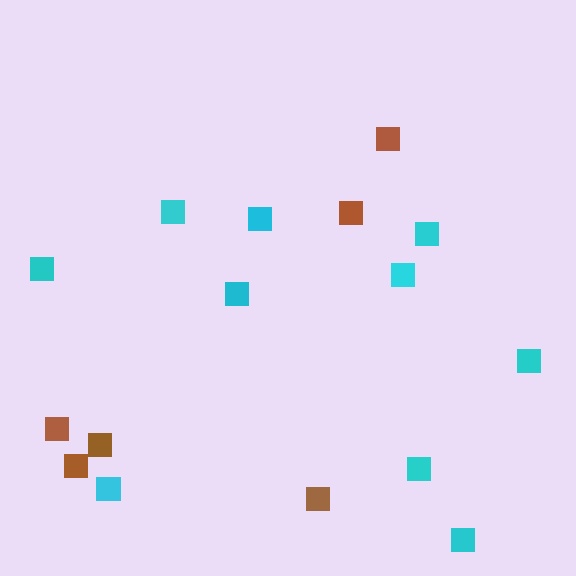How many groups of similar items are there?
There are 2 groups: one group of brown squares (6) and one group of cyan squares (10).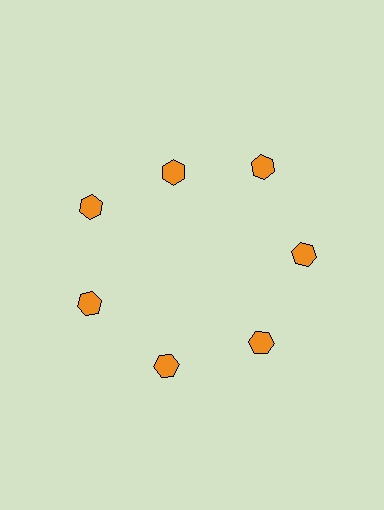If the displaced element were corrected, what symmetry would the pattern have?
It would have 7-fold rotational symmetry — the pattern would map onto itself every 51 degrees.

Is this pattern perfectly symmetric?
No. The 7 orange hexagons are arranged in a ring, but one element near the 12 o'clock position is pulled inward toward the center, breaking the 7-fold rotational symmetry.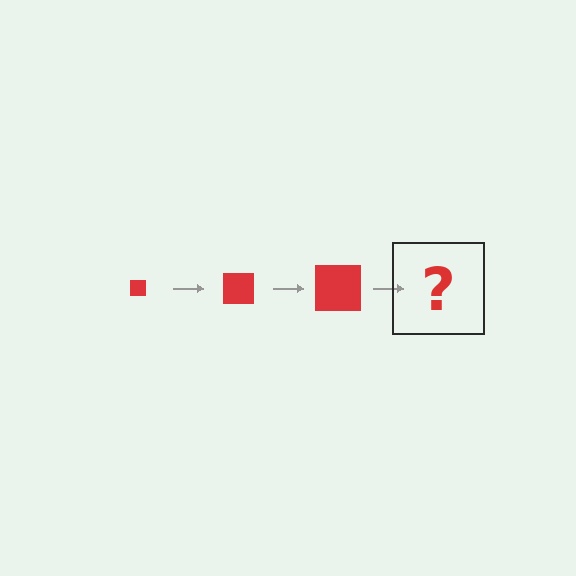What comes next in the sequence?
The next element should be a red square, larger than the previous one.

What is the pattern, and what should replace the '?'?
The pattern is that the square gets progressively larger each step. The '?' should be a red square, larger than the previous one.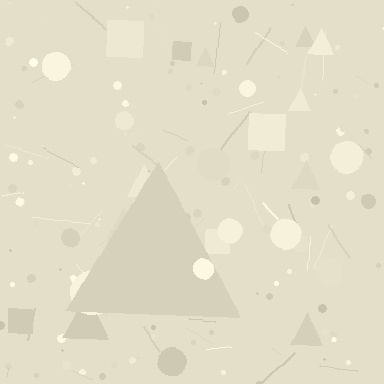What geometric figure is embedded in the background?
A triangle is embedded in the background.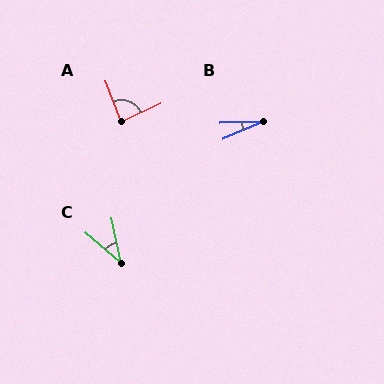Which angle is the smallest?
B, at approximately 22 degrees.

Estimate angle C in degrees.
Approximately 37 degrees.